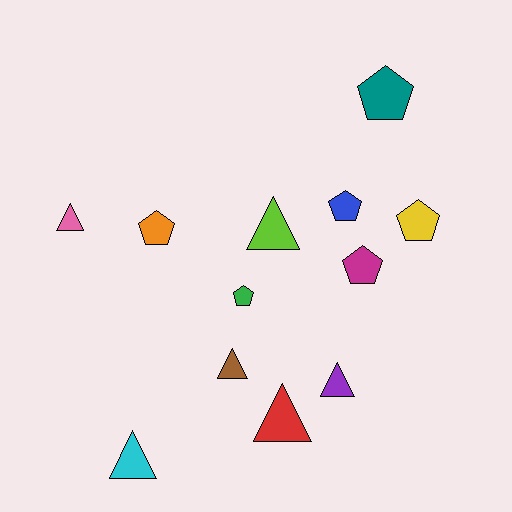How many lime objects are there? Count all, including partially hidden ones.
There is 1 lime object.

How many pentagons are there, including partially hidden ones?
There are 6 pentagons.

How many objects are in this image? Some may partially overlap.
There are 12 objects.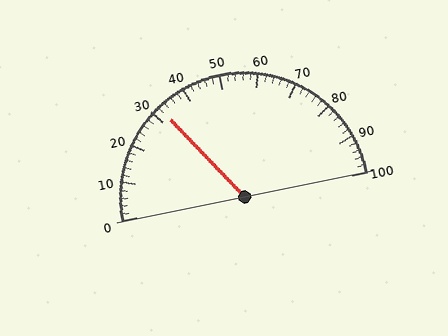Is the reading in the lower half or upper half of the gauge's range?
The reading is in the lower half of the range (0 to 100).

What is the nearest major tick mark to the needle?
The nearest major tick mark is 30.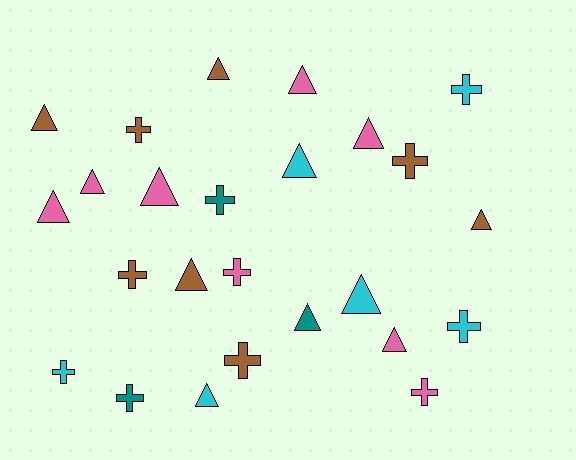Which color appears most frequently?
Pink, with 8 objects.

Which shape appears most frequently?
Triangle, with 14 objects.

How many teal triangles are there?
There is 1 teal triangle.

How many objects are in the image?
There are 25 objects.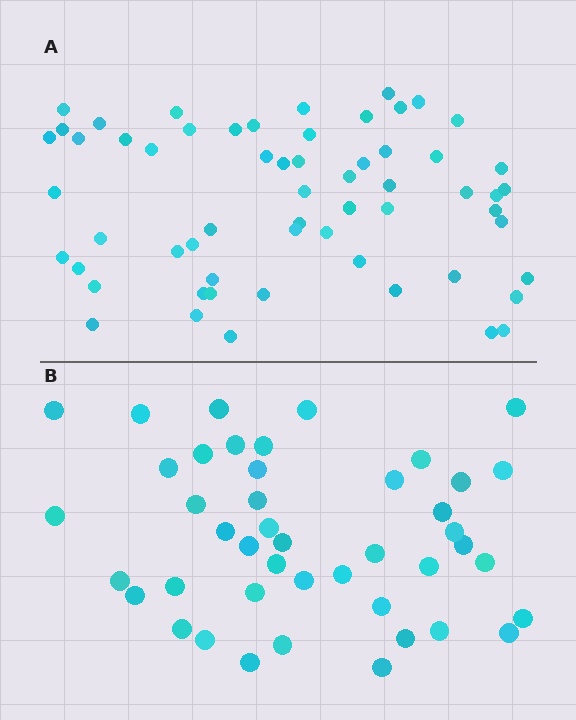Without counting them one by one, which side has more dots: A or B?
Region A (the top region) has more dots.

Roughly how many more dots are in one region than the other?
Region A has approximately 15 more dots than region B.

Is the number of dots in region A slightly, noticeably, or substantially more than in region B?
Region A has noticeably more, but not dramatically so. The ratio is roughly 1.4 to 1.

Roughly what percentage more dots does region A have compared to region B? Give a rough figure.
About 35% more.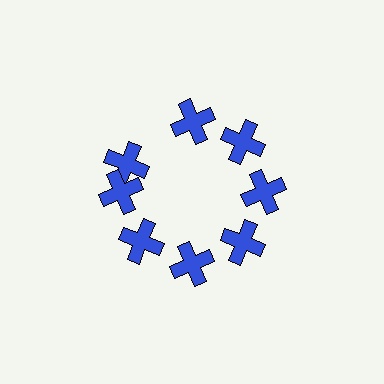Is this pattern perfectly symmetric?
No. The 8 blue crosses are arranged in a ring, but one element near the 10 o'clock position is rotated out of alignment along the ring, breaking the 8-fold rotational symmetry.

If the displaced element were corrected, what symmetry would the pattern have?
It would have 8-fold rotational symmetry — the pattern would map onto itself every 45 degrees.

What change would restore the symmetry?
The symmetry would be restored by rotating it back into even spacing with its neighbors so that all 8 crosses sit at equal angles and equal distance from the center.